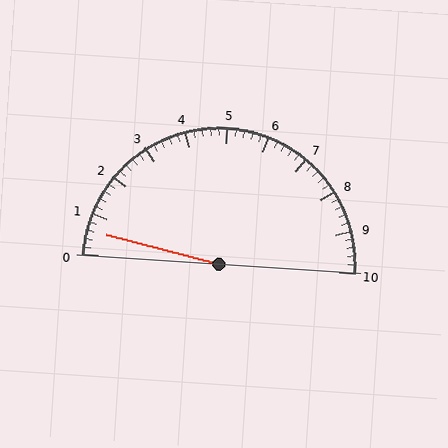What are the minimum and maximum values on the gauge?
The gauge ranges from 0 to 10.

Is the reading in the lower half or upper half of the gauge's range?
The reading is in the lower half of the range (0 to 10).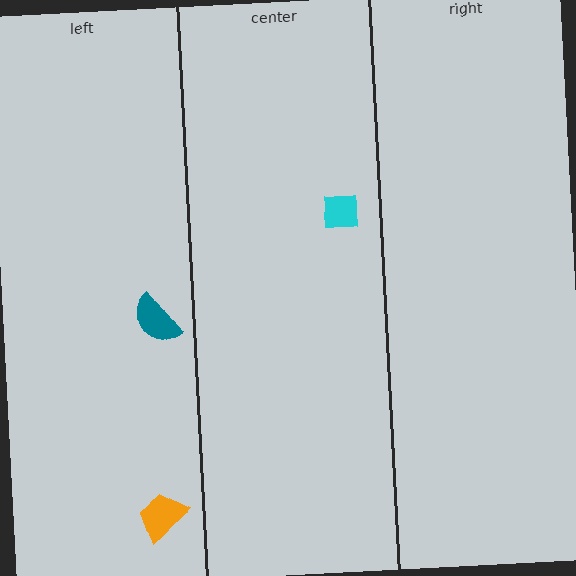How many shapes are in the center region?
1.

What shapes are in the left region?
The teal semicircle, the orange trapezoid.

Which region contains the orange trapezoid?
The left region.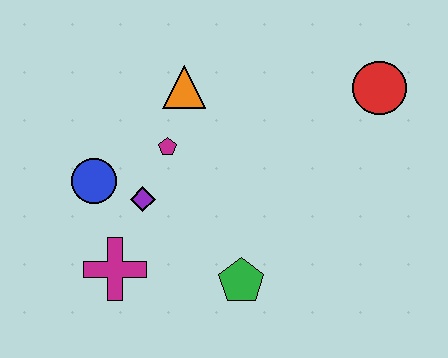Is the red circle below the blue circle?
No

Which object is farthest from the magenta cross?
The red circle is farthest from the magenta cross.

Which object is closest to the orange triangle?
The magenta pentagon is closest to the orange triangle.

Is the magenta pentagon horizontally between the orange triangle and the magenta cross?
Yes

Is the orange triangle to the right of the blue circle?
Yes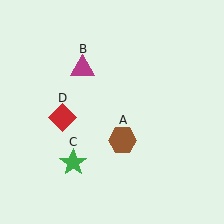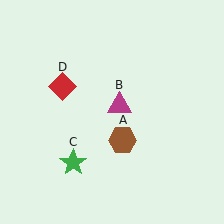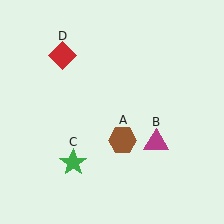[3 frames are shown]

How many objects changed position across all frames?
2 objects changed position: magenta triangle (object B), red diamond (object D).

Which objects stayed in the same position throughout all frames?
Brown hexagon (object A) and green star (object C) remained stationary.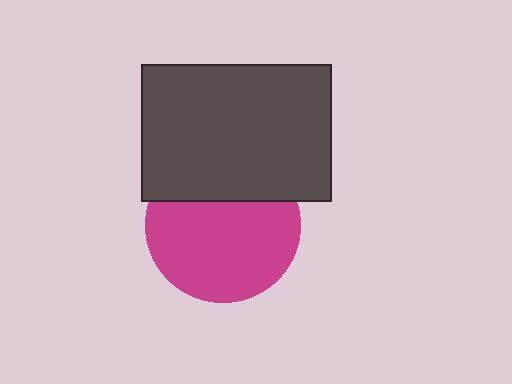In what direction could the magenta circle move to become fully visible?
The magenta circle could move down. That would shift it out from behind the dark gray rectangle entirely.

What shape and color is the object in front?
The object in front is a dark gray rectangle.